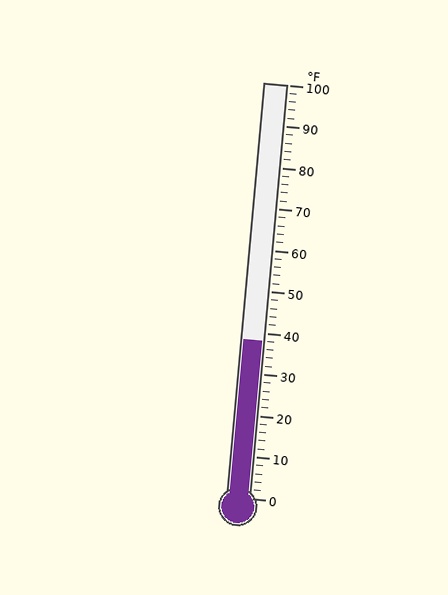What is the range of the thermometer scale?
The thermometer scale ranges from 0°F to 100°F.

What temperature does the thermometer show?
The thermometer shows approximately 38°F.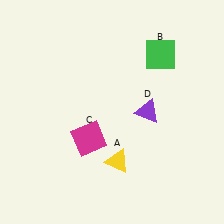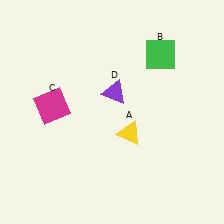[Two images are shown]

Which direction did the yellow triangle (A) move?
The yellow triangle (A) moved up.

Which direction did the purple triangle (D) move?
The purple triangle (D) moved left.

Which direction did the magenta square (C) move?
The magenta square (C) moved left.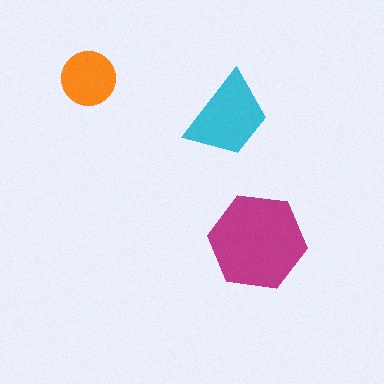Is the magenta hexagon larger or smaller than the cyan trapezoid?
Larger.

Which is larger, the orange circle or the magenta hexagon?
The magenta hexagon.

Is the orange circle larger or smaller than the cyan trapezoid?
Smaller.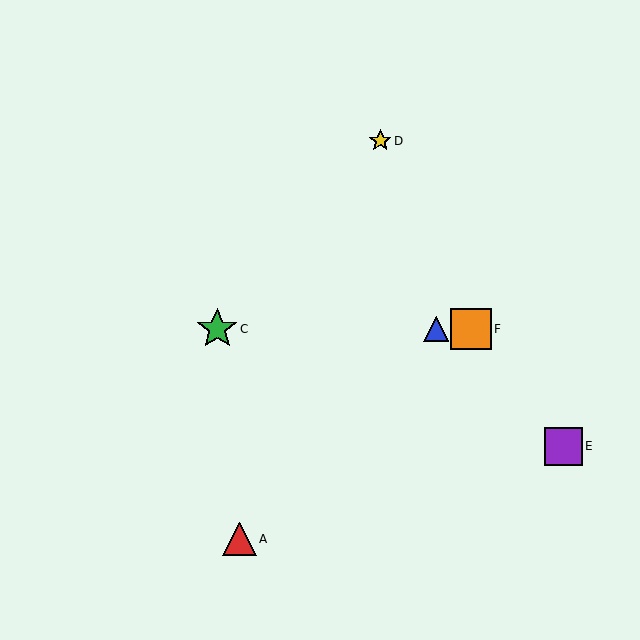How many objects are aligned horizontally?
3 objects (B, C, F) are aligned horizontally.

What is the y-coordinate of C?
Object C is at y≈329.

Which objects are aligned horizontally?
Objects B, C, F are aligned horizontally.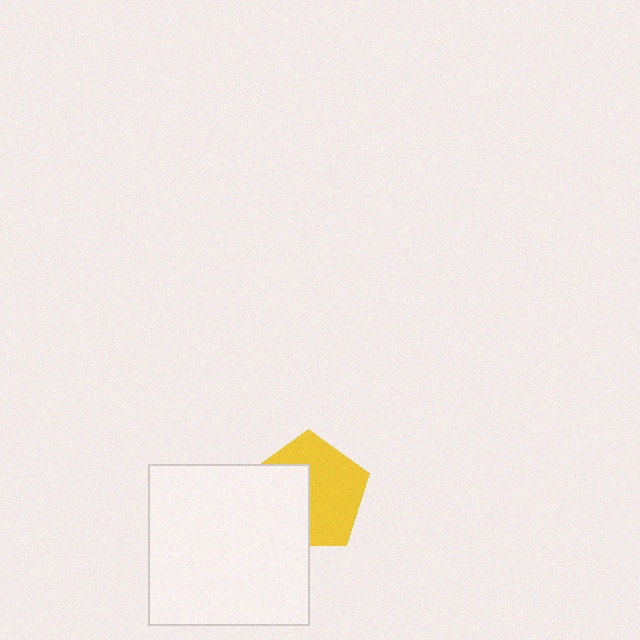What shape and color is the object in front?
The object in front is a white square.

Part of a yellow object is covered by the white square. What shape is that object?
It is a pentagon.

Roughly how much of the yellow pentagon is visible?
About half of it is visible (roughly 58%).